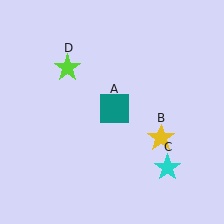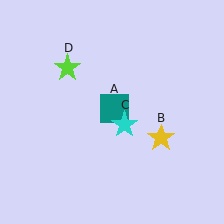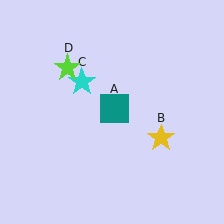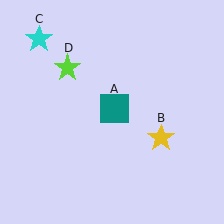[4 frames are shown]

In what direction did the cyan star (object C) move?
The cyan star (object C) moved up and to the left.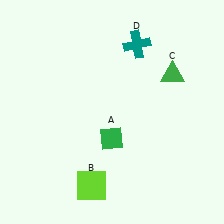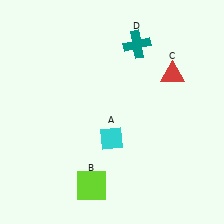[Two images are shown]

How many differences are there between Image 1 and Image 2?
There are 2 differences between the two images.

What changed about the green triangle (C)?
In Image 1, C is green. In Image 2, it changed to red.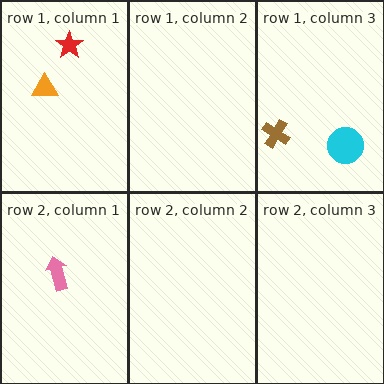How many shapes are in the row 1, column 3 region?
2.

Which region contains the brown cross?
The row 1, column 3 region.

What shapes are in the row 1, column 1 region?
The red star, the orange triangle.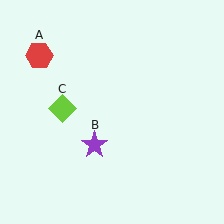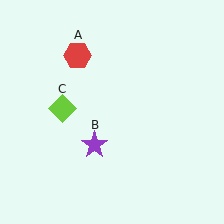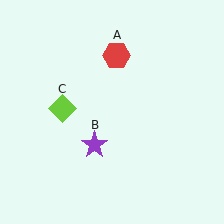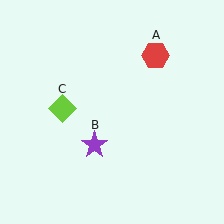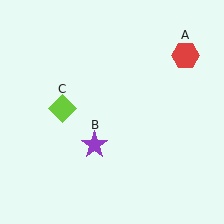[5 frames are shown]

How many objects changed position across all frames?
1 object changed position: red hexagon (object A).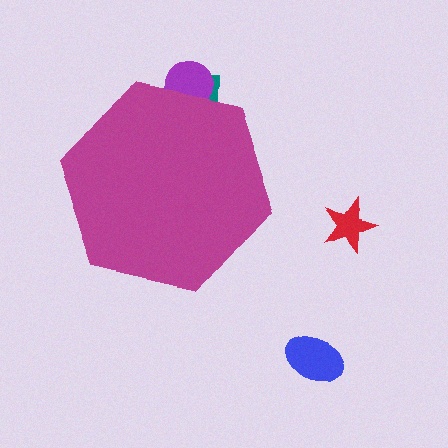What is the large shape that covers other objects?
A magenta hexagon.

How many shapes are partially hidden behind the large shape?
2 shapes are partially hidden.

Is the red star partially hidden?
No, the red star is fully visible.